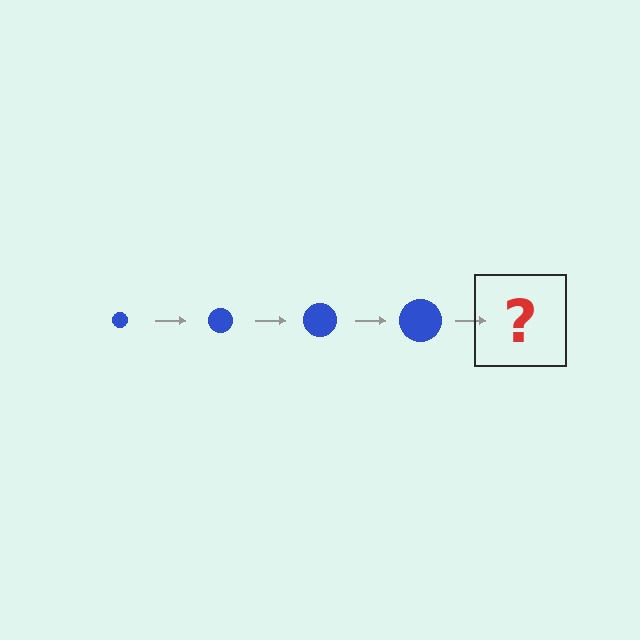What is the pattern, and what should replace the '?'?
The pattern is that the circle gets progressively larger each step. The '?' should be a blue circle, larger than the previous one.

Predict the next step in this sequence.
The next step is a blue circle, larger than the previous one.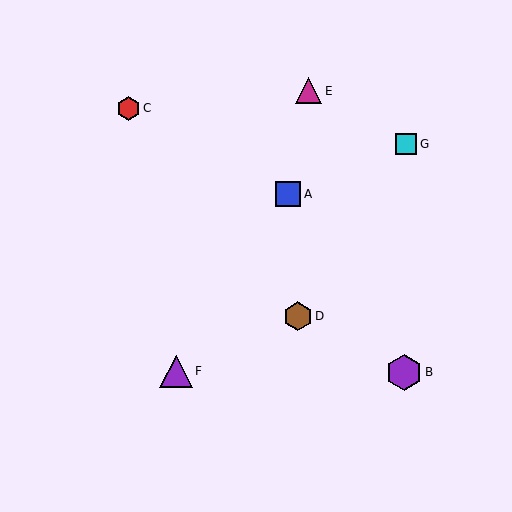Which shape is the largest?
The purple hexagon (labeled B) is the largest.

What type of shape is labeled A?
Shape A is a blue square.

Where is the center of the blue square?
The center of the blue square is at (288, 194).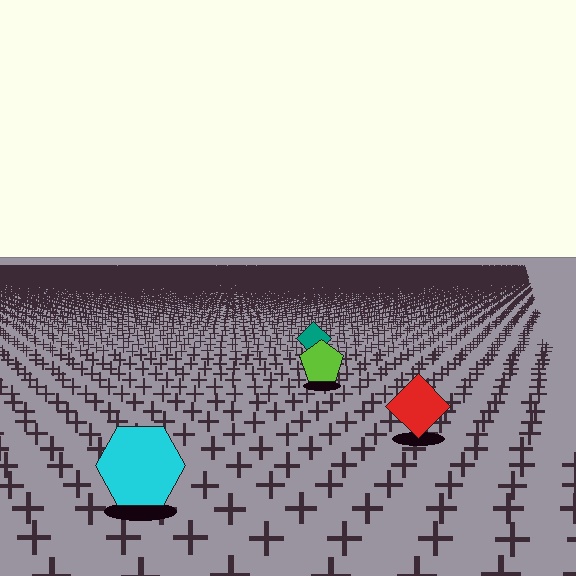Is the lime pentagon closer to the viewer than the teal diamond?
Yes. The lime pentagon is closer — you can tell from the texture gradient: the ground texture is coarser near it.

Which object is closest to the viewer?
The cyan hexagon is closest. The texture marks near it are larger and more spread out.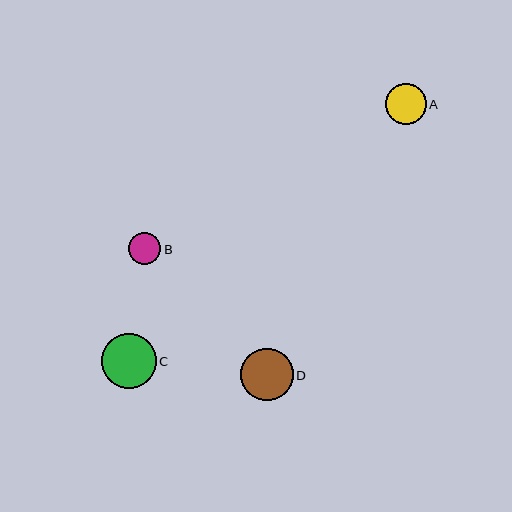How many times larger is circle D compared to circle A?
Circle D is approximately 1.3 times the size of circle A.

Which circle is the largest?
Circle C is the largest with a size of approximately 55 pixels.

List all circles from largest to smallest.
From largest to smallest: C, D, A, B.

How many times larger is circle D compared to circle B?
Circle D is approximately 1.6 times the size of circle B.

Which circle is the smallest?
Circle B is the smallest with a size of approximately 32 pixels.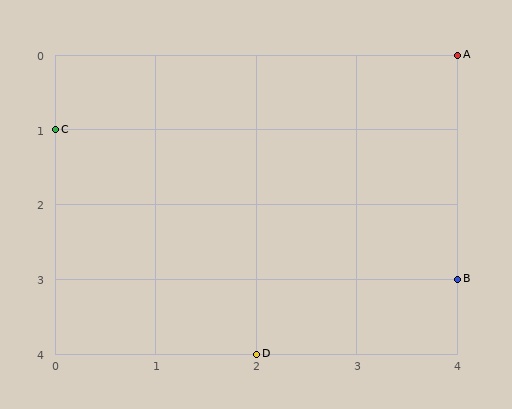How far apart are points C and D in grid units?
Points C and D are 2 columns and 3 rows apart (about 3.6 grid units diagonally).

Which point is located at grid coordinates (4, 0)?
Point A is at (4, 0).